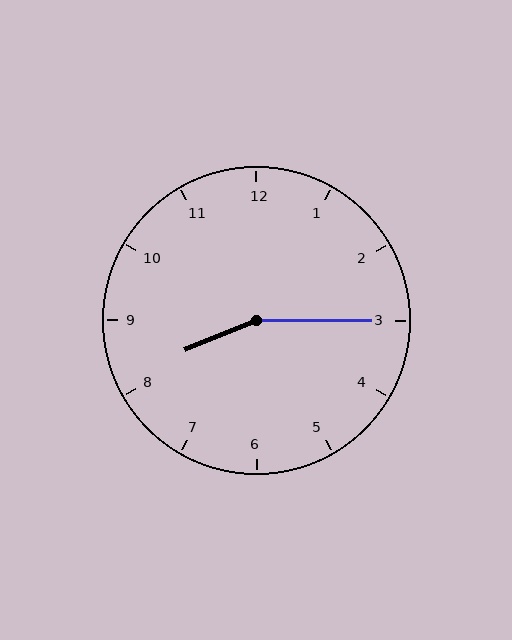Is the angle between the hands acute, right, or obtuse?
It is obtuse.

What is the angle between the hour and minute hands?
Approximately 158 degrees.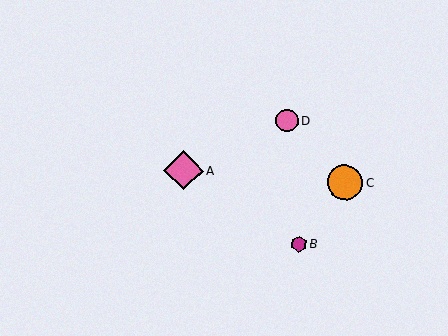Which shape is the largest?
The pink diamond (labeled A) is the largest.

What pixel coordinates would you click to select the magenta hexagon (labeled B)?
Click at (299, 244) to select the magenta hexagon B.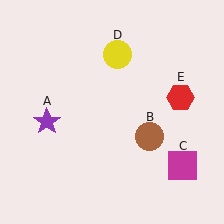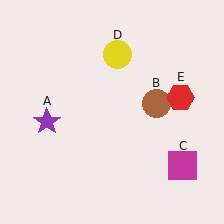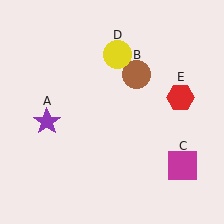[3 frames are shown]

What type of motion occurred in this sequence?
The brown circle (object B) rotated counterclockwise around the center of the scene.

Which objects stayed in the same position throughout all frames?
Purple star (object A) and magenta square (object C) and yellow circle (object D) and red hexagon (object E) remained stationary.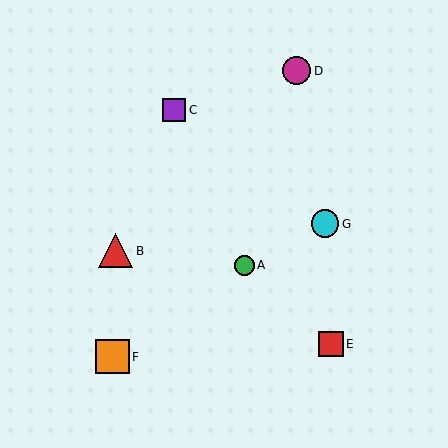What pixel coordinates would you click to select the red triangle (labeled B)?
Click at (116, 251) to select the red triangle B.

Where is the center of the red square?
The center of the red square is at (331, 344).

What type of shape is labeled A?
Shape A is a green circle.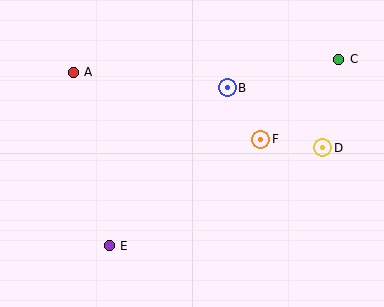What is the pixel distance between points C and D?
The distance between C and D is 90 pixels.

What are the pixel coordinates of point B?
Point B is at (227, 88).